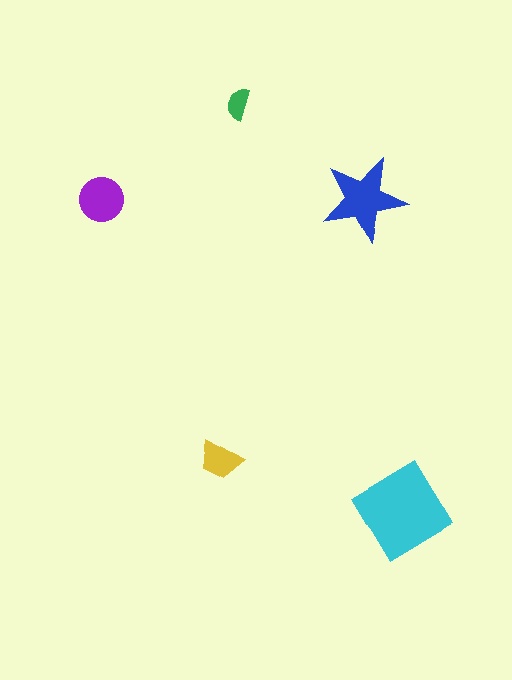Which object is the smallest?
The green semicircle.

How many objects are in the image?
There are 5 objects in the image.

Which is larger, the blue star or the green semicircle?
The blue star.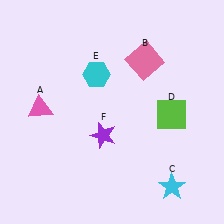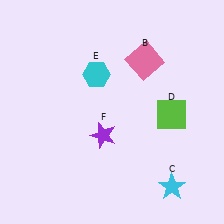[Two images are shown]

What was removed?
The pink triangle (A) was removed in Image 2.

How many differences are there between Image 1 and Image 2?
There is 1 difference between the two images.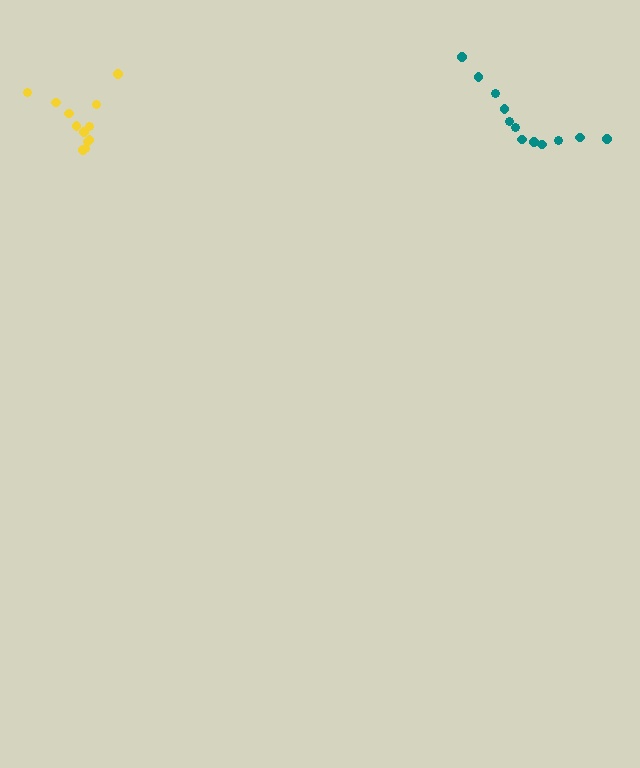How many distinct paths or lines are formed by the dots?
There are 2 distinct paths.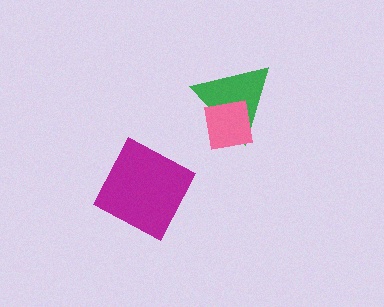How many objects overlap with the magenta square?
0 objects overlap with the magenta square.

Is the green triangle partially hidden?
Yes, it is partially covered by another shape.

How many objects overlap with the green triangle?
1 object overlaps with the green triangle.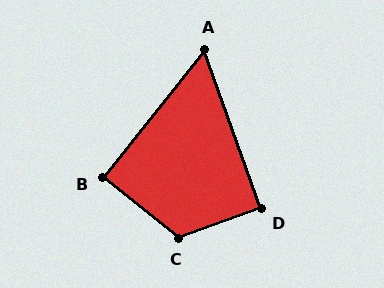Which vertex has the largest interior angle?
C, at approximately 122 degrees.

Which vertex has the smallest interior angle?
A, at approximately 58 degrees.